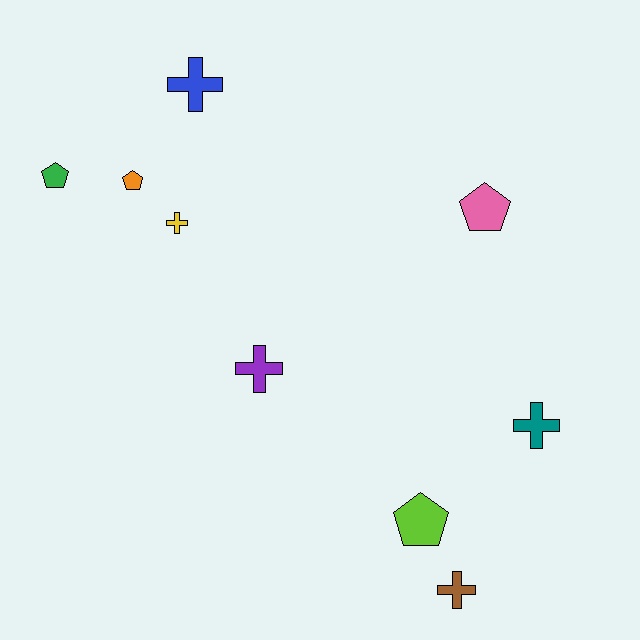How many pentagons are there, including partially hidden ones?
There are 4 pentagons.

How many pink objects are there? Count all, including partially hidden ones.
There is 1 pink object.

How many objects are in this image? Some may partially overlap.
There are 9 objects.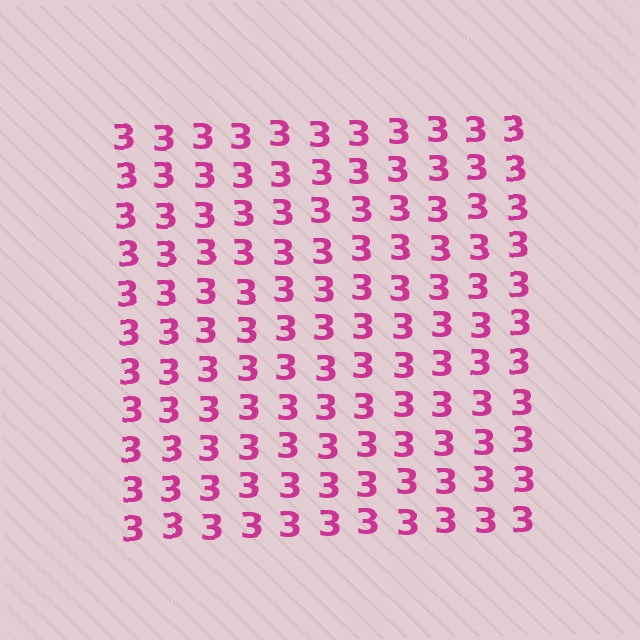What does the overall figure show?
The overall figure shows a square.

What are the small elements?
The small elements are digit 3's.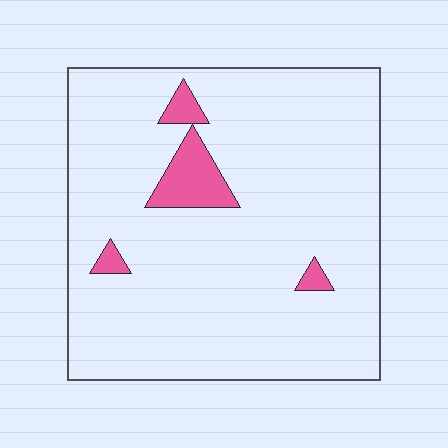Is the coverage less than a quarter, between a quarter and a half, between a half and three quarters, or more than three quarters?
Less than a quarter.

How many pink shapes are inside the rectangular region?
4.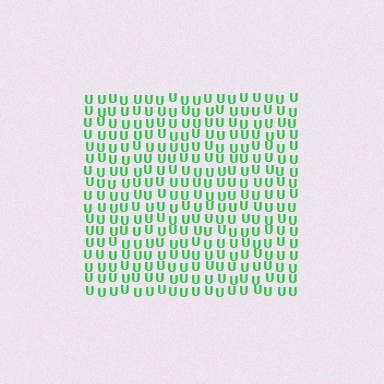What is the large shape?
The large shape is a square.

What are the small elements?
The small elements are letter U's.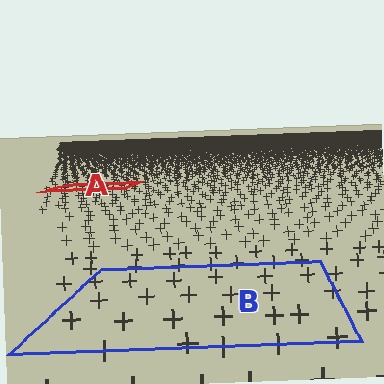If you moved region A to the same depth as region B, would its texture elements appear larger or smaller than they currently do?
They would appear larger. At a closer depth, the same texture elements are projected at a bigger on-screen size.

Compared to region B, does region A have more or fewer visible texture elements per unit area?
Region A has more texture elements per unit area — they are packed more densely because it is farther away.